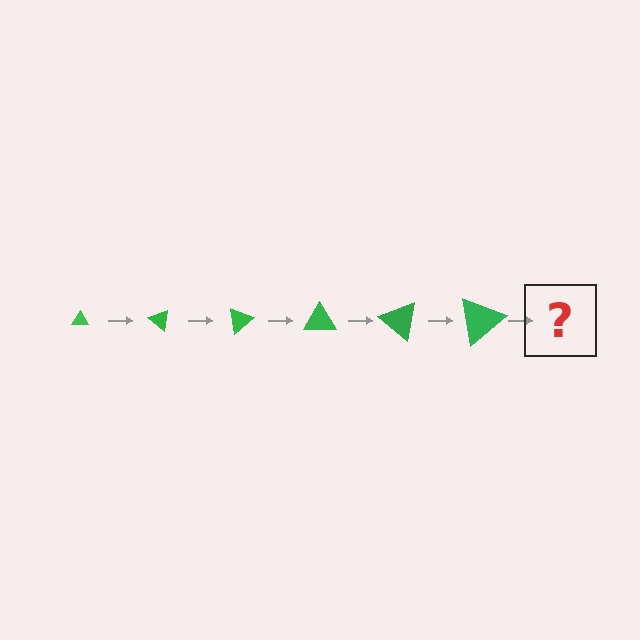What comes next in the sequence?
The next element should be a triangle, larger than the previous one and rotated 240 degrees from the start.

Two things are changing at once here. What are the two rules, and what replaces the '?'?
The two rules are that the triangle grows larger each step and it rotates 40 degrees each step. The '?' should be a triangle, larger than the previous one and rotated 240 degrees from the start.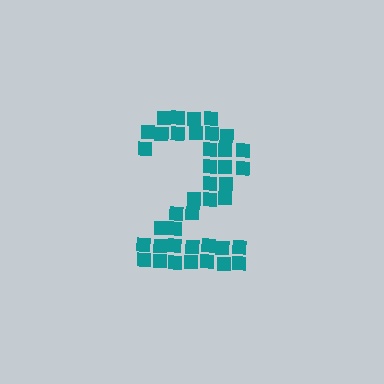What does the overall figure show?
The overall figure shows the digit 2.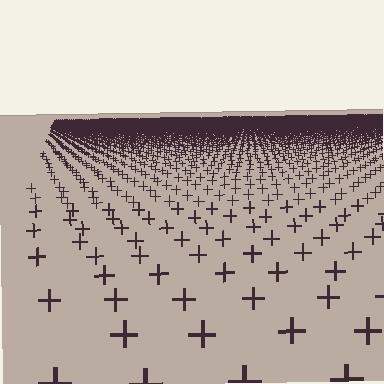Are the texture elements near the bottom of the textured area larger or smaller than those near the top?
Larger. Near the bottom, elements are closer to the viewer and appear at a bigger on-screen size.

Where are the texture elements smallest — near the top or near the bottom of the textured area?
Near the top.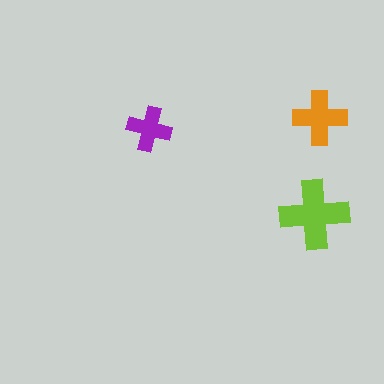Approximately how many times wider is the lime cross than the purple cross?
About 1.5 times wider.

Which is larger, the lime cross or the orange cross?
The lime one.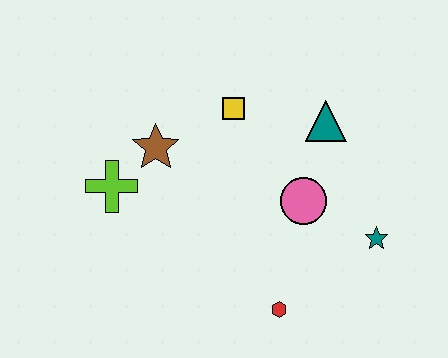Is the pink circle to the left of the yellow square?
No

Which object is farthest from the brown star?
The teal star is farthest from the brown star.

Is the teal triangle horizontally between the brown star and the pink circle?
No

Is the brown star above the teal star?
Yes